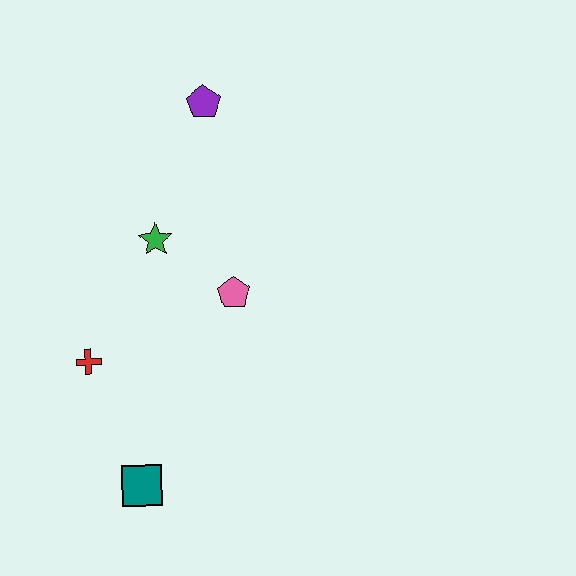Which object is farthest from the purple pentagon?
The teal square is farthest from the purple pentagon.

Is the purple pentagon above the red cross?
Yes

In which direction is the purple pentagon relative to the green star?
The purple pentagon is above the green star.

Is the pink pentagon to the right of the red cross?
Yes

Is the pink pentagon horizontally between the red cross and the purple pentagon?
No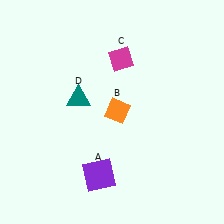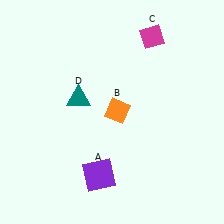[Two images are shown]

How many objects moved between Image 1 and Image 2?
1 object moved between the two images.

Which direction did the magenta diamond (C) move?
The magenta diamond (C) moved right.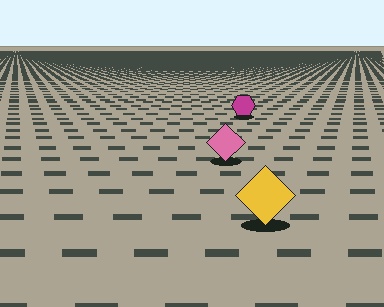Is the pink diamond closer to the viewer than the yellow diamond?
No. The yellow diamond is closer — you can tell from the texture gradient: the ground texture is coarser near it.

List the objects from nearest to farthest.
From nearest to farthest: the yellow diamond, the pink diamond, the magenta hexagon.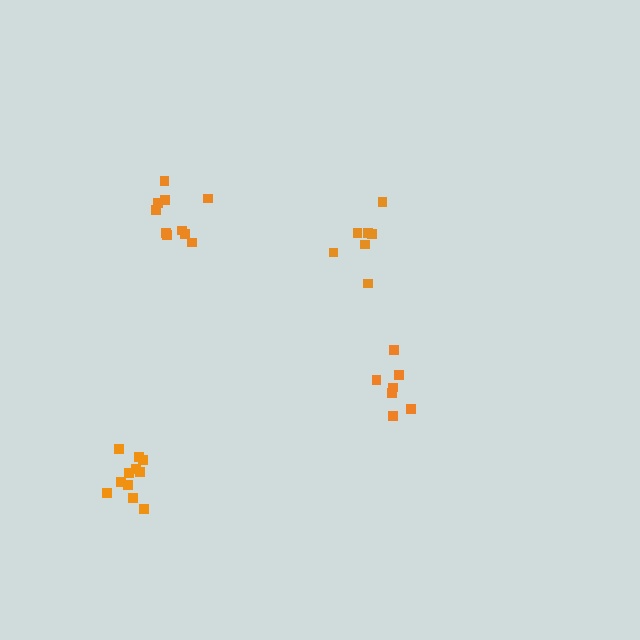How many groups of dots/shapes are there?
There are 4 groups.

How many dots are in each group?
Group 1: 11 dots, Group 2: 7 dots, Group 3: 7 dots, Group 4: 10 dots (35 total).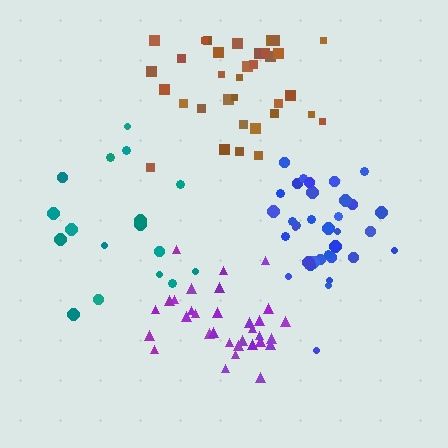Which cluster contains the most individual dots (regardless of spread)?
Blue (35).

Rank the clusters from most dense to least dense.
purple, blue, brown, teal.